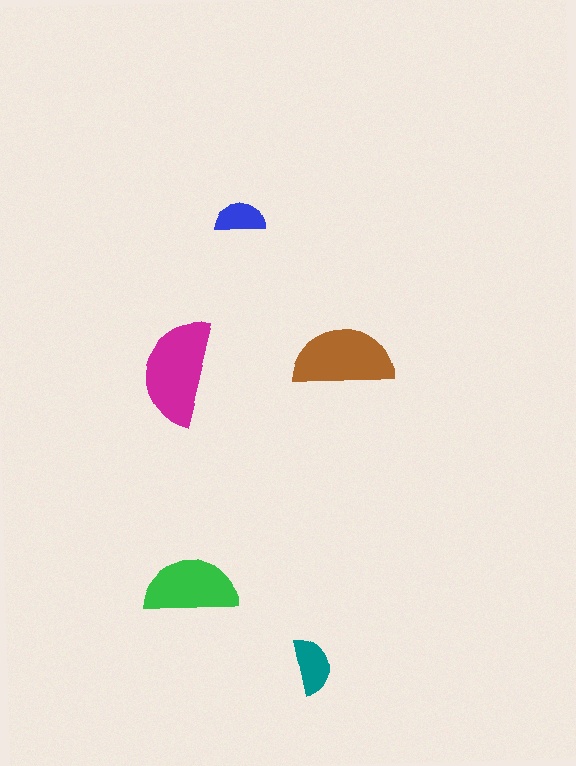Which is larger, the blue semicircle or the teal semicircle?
The teal one.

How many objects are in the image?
There are 5 objects in the image.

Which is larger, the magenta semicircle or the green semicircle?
The magenta one.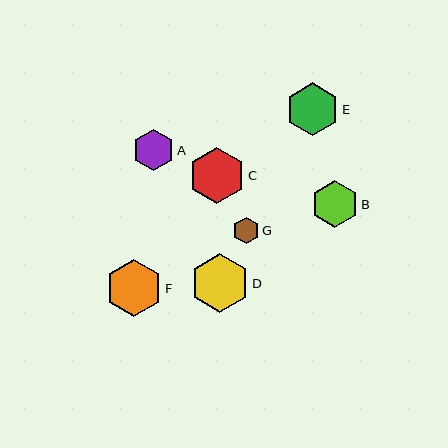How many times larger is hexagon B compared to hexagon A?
Hexagon B is approximately 1.2 times the size of hexagon A.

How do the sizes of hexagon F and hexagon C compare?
Hexagon F and hexagon C are approximately the same size.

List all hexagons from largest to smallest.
From largest to smallest: D, F, C, E, B, A, G.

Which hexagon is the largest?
Hexagon D is the largest with a size of approximately 59 pixels.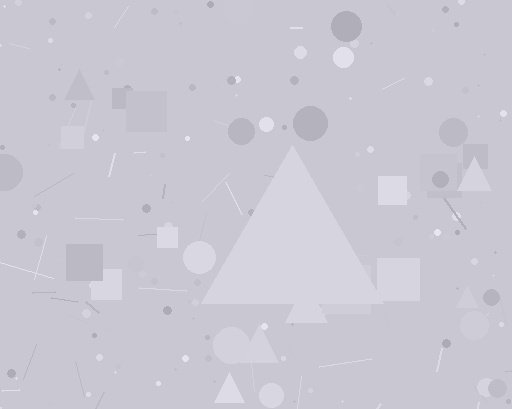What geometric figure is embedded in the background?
A triangle is embedded in the background.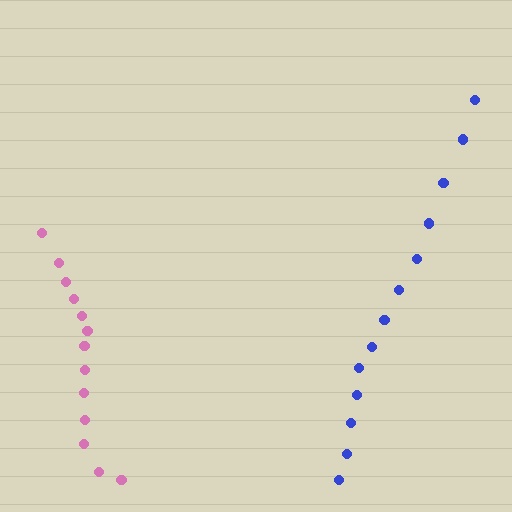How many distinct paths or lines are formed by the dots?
There are 2 distinct paths.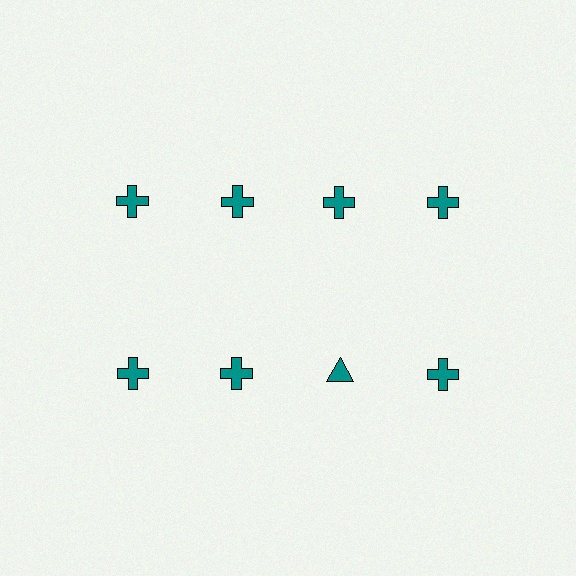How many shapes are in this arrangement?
There are 8 shapes arranged in a grid pattern.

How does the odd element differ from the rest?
It has a different shape: triangle instead of cross.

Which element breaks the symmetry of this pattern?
The teal triangle in the second row, center column breaks the symmetry. All other shapes are teal crosses.